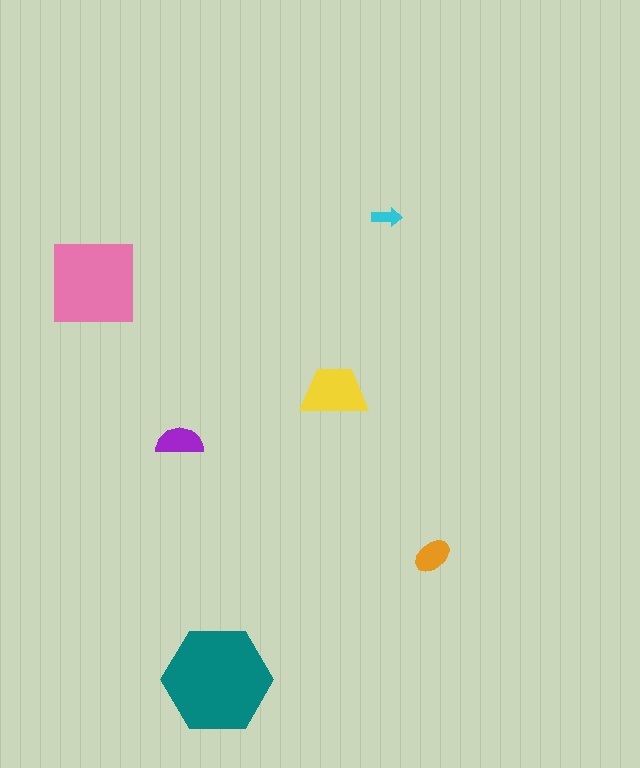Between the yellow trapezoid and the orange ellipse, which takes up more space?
The yellow trapezoid.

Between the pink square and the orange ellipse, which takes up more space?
The pink square.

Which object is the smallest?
The cyan arrow.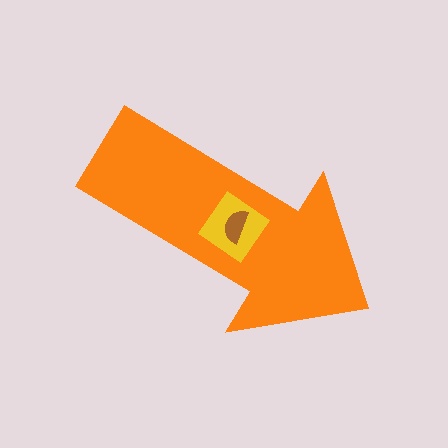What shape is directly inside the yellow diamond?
The brown semicircle.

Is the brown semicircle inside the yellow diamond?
Yes.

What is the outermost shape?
The orange arrow.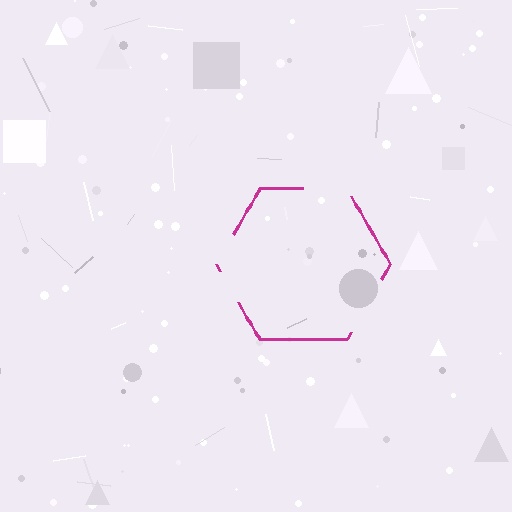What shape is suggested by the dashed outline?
The dashed outline suggests a hexagon.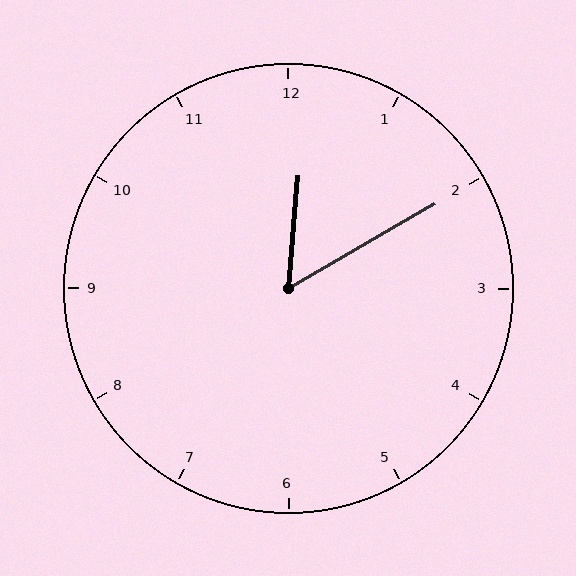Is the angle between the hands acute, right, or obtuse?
It is acute.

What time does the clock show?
12:10.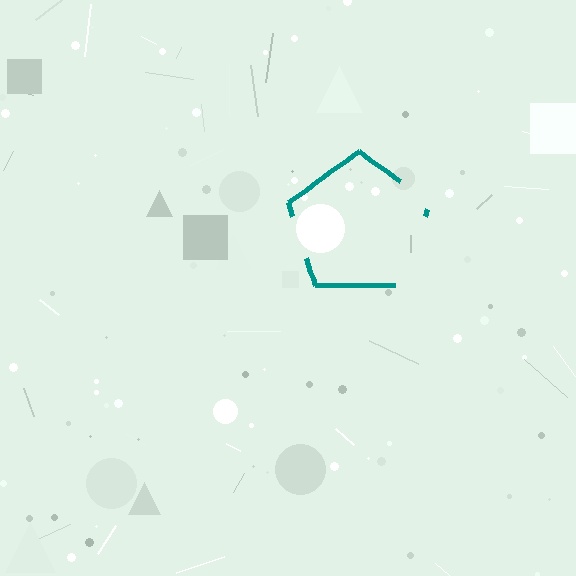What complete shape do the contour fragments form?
The contour fragments form a pentagon.